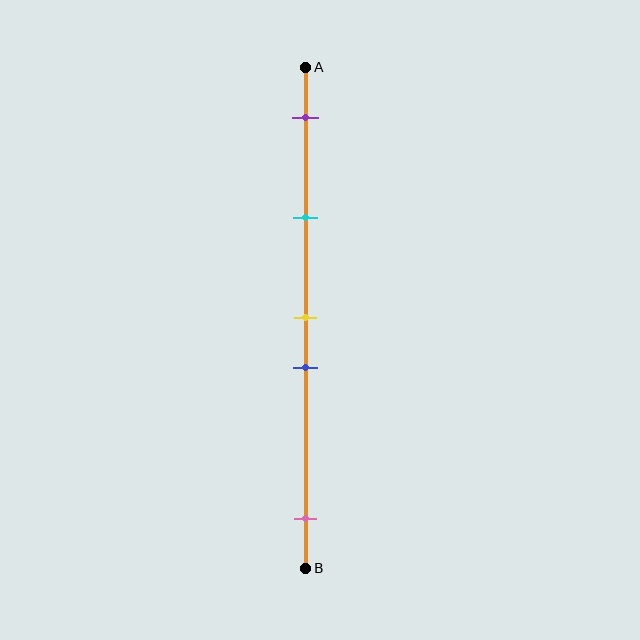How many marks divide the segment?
There are 5 marks dividing the segment.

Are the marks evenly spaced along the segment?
No, the marks are not evenly spaced.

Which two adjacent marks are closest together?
The yellow and blue marks are the closest adjacent pair.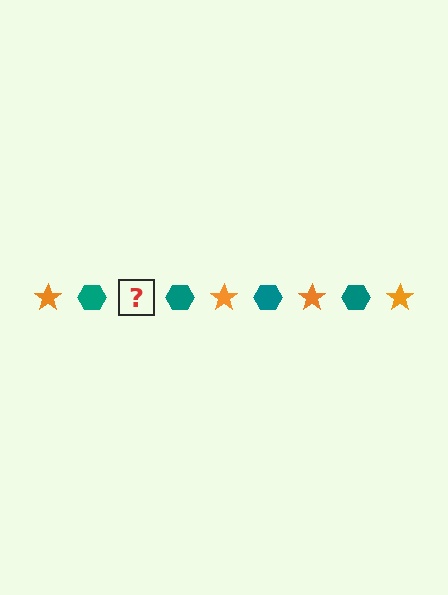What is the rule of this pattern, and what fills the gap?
The rule is that the pattern alternates between orange star and teal hexagon. The gap should be filled with an orange star.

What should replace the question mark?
The question mark should be replaced with an orange star.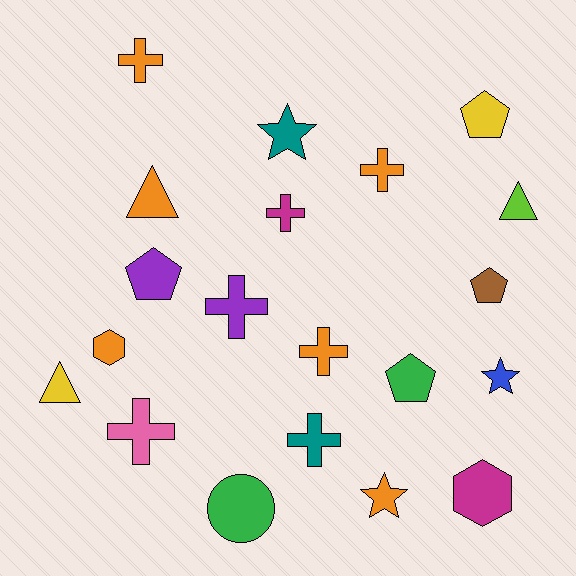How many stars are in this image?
There are 3 stars.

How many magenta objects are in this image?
There are 2 magenta objects.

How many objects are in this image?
There are 20 objects.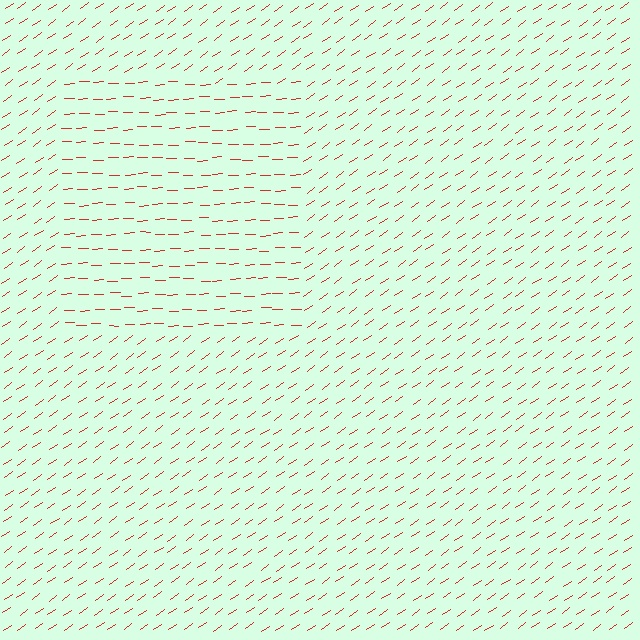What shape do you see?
I see a rectangle.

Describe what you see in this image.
The image is filled with small red line segments. A rectangle region in the image has lines oriented differently from the surrounding lines, creating a visible texture boundary.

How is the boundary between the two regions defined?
The boundary is defined purely by a change in line orientation (approximately 33 degrees difference). All lines are the same color and thickness.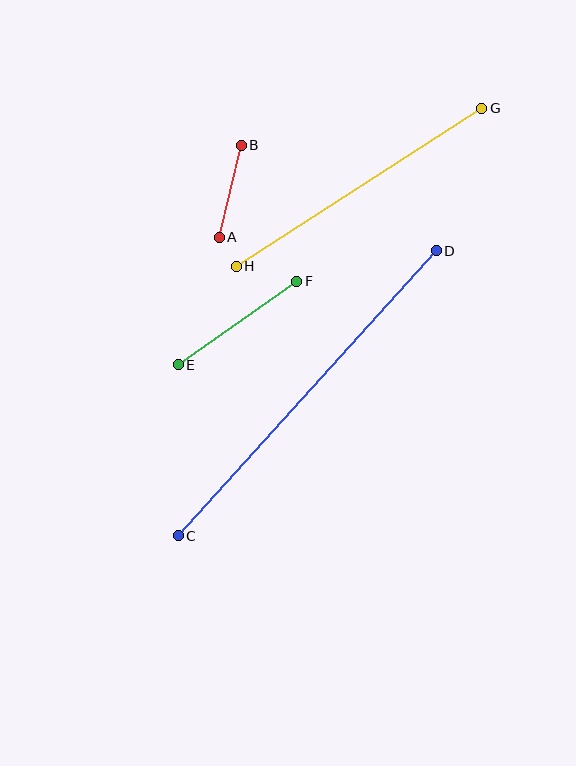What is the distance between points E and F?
The distance is approximately 145 pixels.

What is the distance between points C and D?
The distance is approximately 384 pixels.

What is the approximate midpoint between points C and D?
The midpoint is at approximately (307, 393) pixels.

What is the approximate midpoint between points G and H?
The midpoint is at approximately (359, 187) pixels.